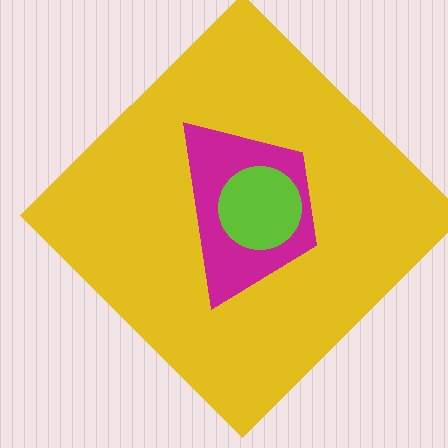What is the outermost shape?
The yellow diamond.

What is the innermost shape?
The lime circle.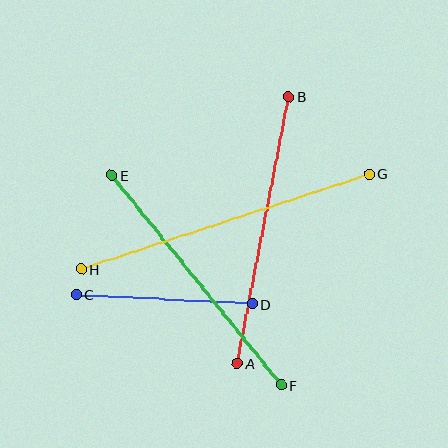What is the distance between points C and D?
The distance is approximately 176 pixels.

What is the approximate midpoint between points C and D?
The midpoint is at approximately (164, 299) pixels.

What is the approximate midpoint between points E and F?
The midpoint is at approximately (196, 280) pixels.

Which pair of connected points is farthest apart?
Points G and H are farthest apart.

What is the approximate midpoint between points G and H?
The midpoint is at approximately (225, 222) pixels.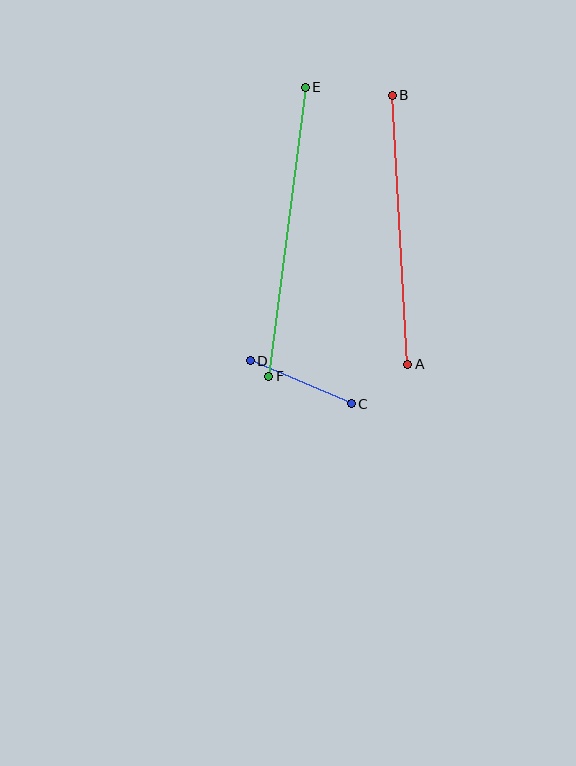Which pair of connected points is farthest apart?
Points E and F are farthest apart.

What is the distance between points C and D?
The distance is approximately 110 pixels.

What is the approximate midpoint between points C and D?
The midpoint is at approximately (301, 382) pixels.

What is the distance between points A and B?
The distance is approximately 269 pixels.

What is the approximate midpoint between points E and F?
The midpoint is at approximately (287, 232) pixels.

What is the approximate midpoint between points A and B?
The midpoint is at approximately (400, 230) pixels.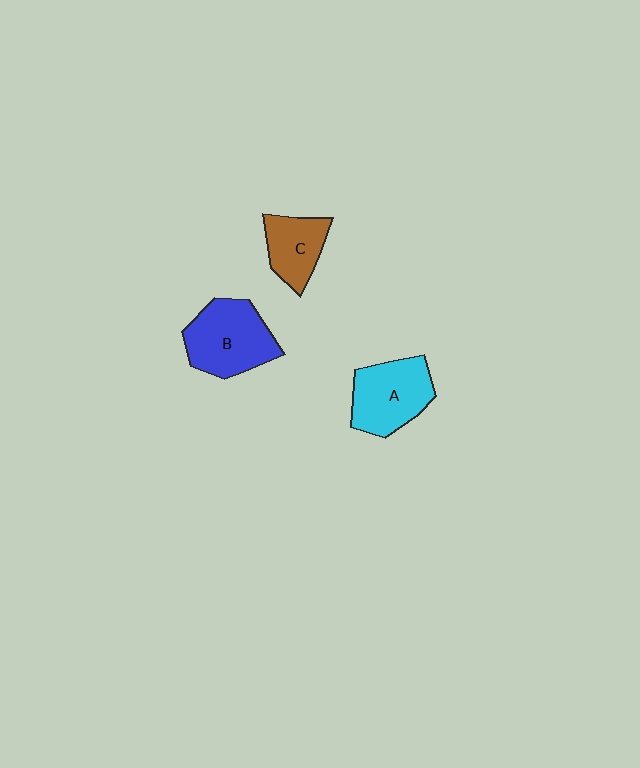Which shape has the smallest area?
Shape C (brown).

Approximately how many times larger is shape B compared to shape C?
Approximately 1.6 times.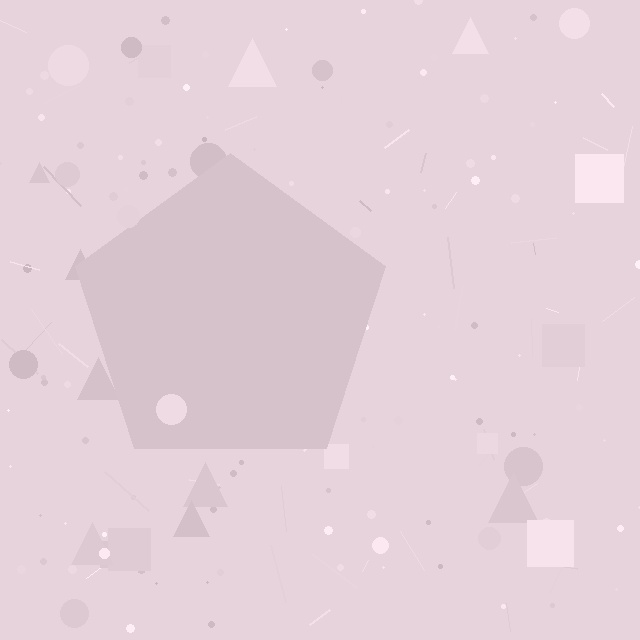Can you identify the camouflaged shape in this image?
The camouflaged shape is a pentagon.